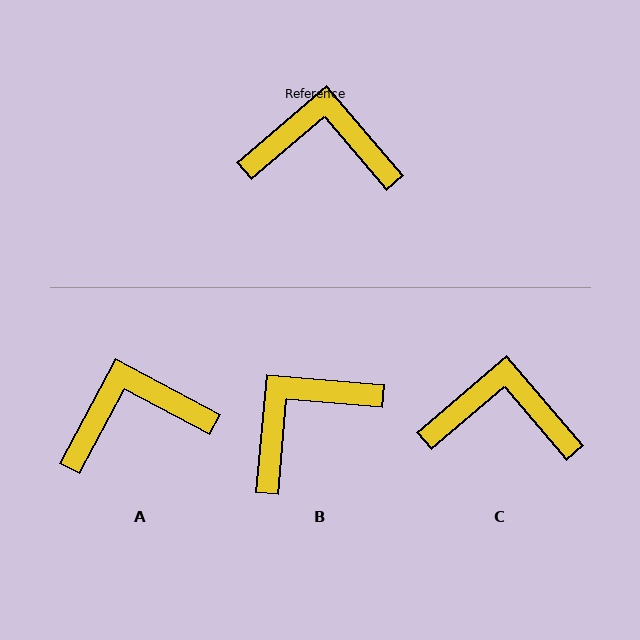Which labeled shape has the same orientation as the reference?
C.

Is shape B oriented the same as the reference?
No, it is off by about 45 degrees.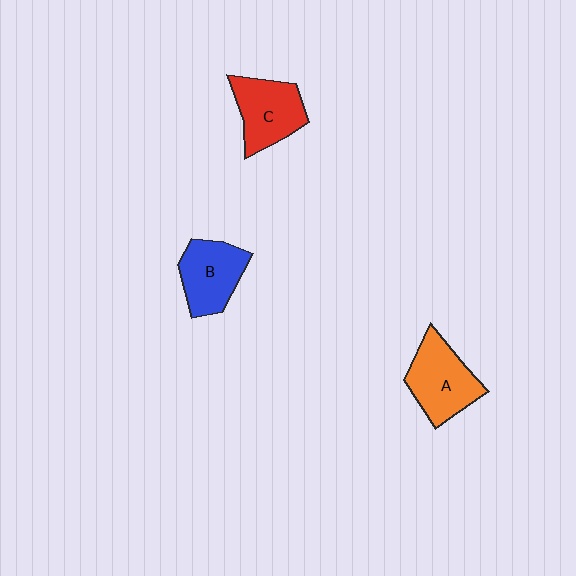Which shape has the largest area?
Shape A (orange).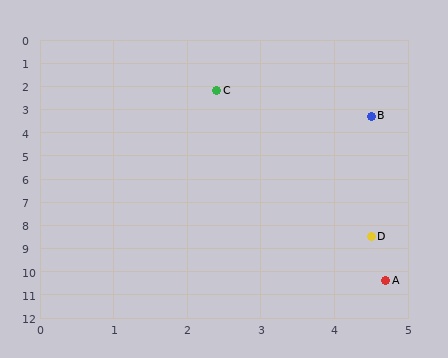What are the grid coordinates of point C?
Point C is at approximately (2.4, 2.2).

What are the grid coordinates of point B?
Point B is at approximately (4.5, 3.3).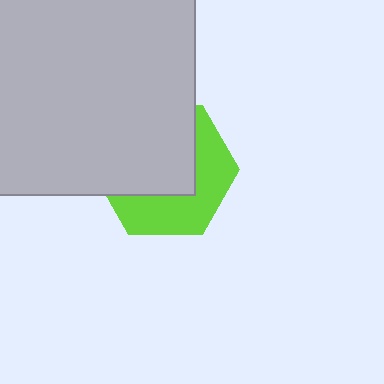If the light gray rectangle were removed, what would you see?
You would see the complete lime hexagon.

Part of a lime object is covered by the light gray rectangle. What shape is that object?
It is a hexagon.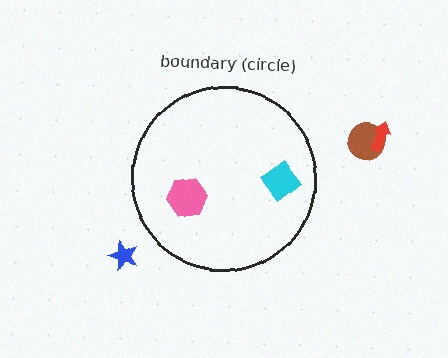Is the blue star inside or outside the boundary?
Outside.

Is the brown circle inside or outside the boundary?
Outside.